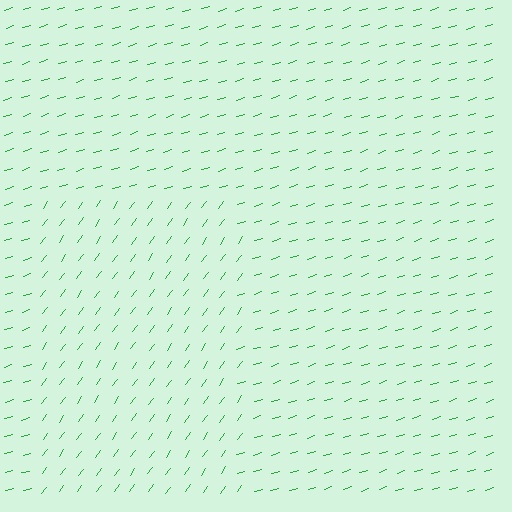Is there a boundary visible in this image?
Yes, there is a texture boundary formed by a change in line orientation.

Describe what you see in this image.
The image is filled with small green line segments. A rectangle region in the image has lines oriented differently from the surrounding lines, creating a visible texture boundary.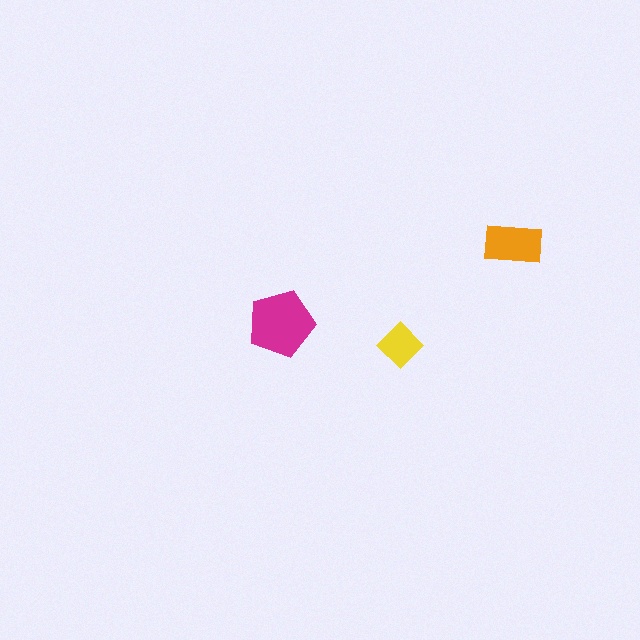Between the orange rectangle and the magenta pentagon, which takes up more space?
The magenta pentagon.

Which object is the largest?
The magenta pentagon.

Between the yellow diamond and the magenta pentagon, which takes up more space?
The magenta pentagon.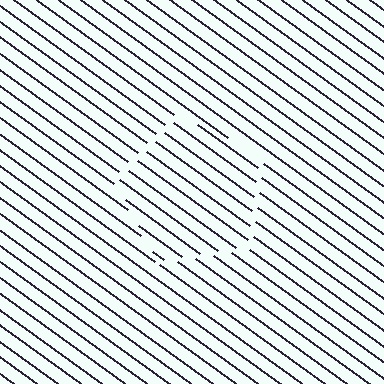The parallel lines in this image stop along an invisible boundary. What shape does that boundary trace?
An illusory pentagon. The interior of the shape contains the same grating, shifted by half a period — the contour is defined by the phase discontinuity where line-ends from the inner and outer gratings abut.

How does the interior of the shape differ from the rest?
The interior of the shape contains the same grating, shifted by half a period — the contour is defined by the phase discontinuity where line-ends from the inner and outer gratings abut.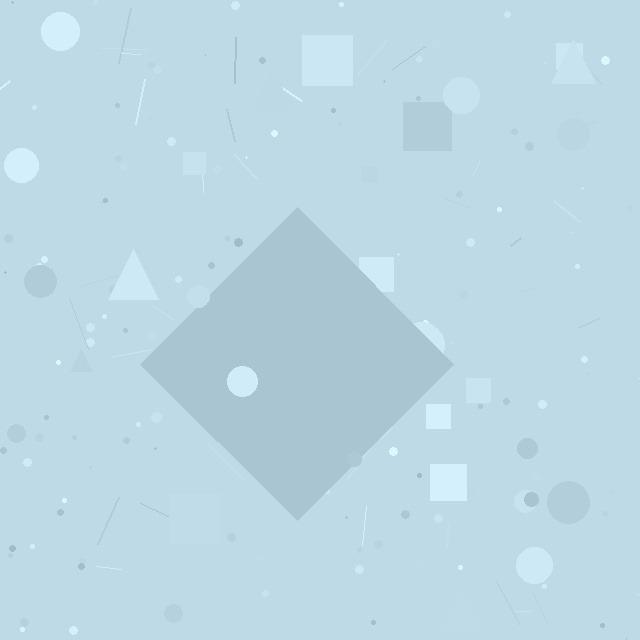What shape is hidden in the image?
A diamond is hidden in the image.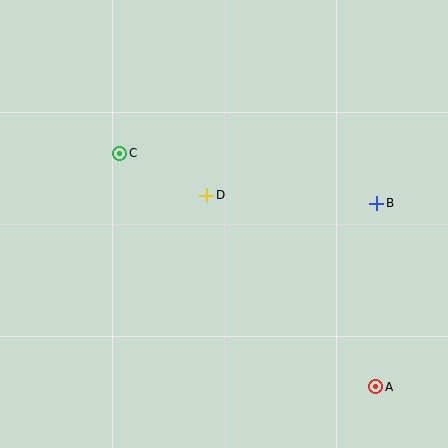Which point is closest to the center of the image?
Point D at (207, 195) is closest to the center.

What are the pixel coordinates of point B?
Point B is at (377, 203).